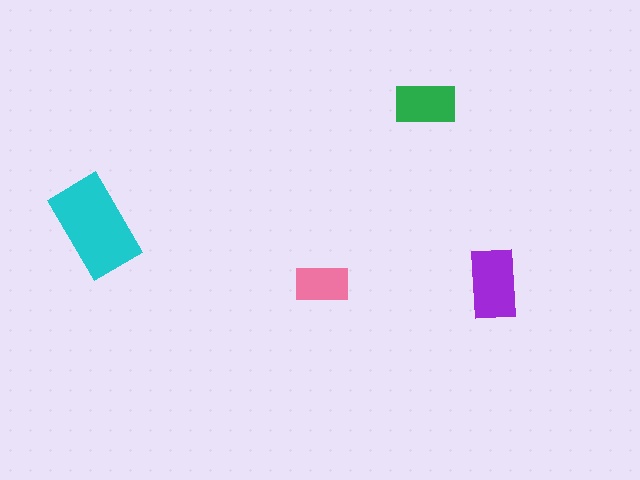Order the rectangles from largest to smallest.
the cyan one, the purple one, the green one, the pink one.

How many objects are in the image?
There are 4 objects in the image.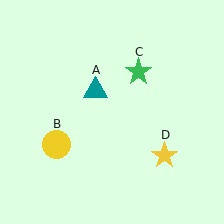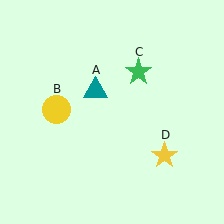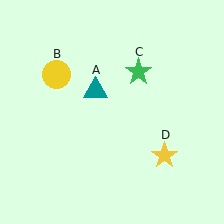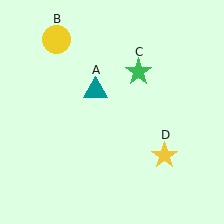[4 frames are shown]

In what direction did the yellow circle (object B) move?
The yellow circle (object B) moved up.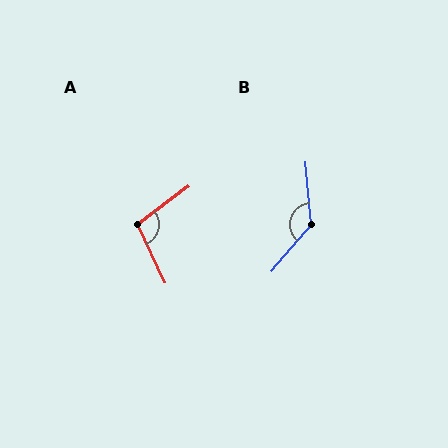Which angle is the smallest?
A, at approximately 102 degrees.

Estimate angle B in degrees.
Approximately 134 degrees.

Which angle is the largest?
B, at approximately 134 degrees.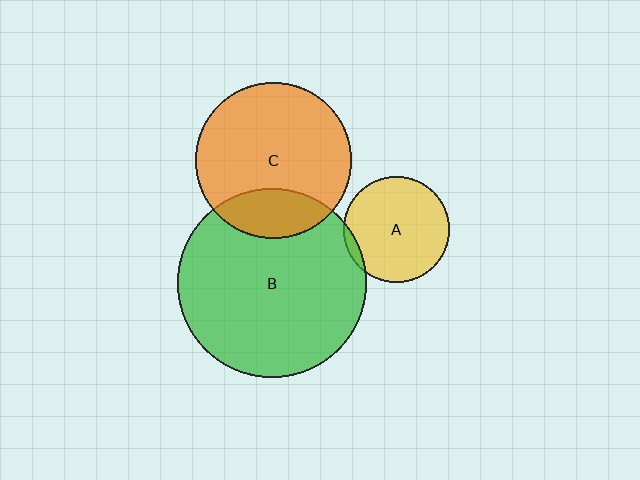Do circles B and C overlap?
Yes.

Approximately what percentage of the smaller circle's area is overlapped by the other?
Approximately 20%.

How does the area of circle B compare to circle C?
Approximately 1.5 times.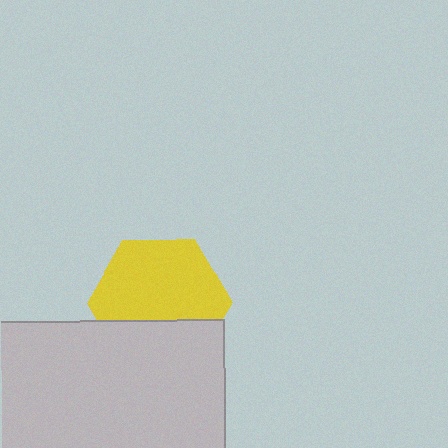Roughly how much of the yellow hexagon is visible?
Most of it is visible (roughly 67%).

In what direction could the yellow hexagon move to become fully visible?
The yellow hexagon could move up. That would shift it out from behind the light gray rectangle entirely.